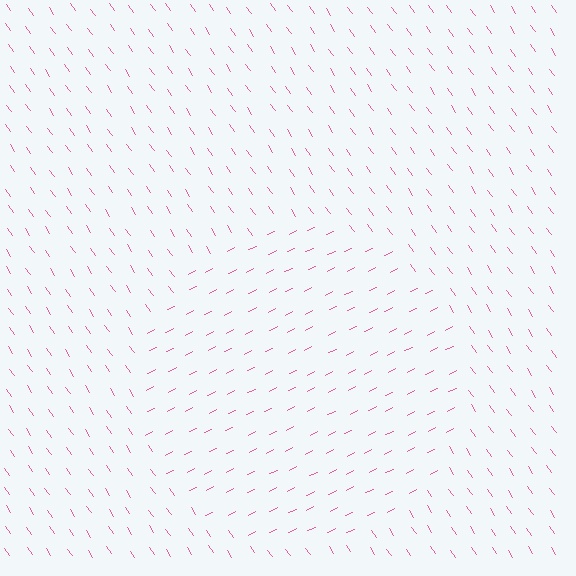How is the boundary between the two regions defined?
The boundary is defined purely by a change in line orientation (approximately 82 degrees difference). All lines are the same color and thickness.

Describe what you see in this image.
The image is filled with small pink line segments. A circle region in the image has lines oriented differently from the surrounding lines, creating a visible texture boundary.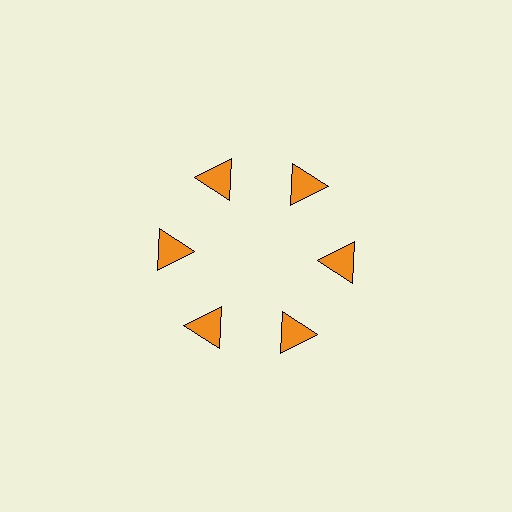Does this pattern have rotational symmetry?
Yes, this pattern has 6-fold rotational symmetry. It looks the same after rotating 60 degrees around the center.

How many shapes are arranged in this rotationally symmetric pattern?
There are 6 shapes, arranged in 6 groups of 1.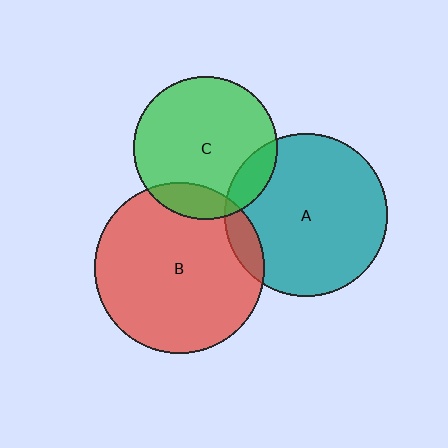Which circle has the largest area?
Circle B (red).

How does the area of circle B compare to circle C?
Approximately 1.4 times.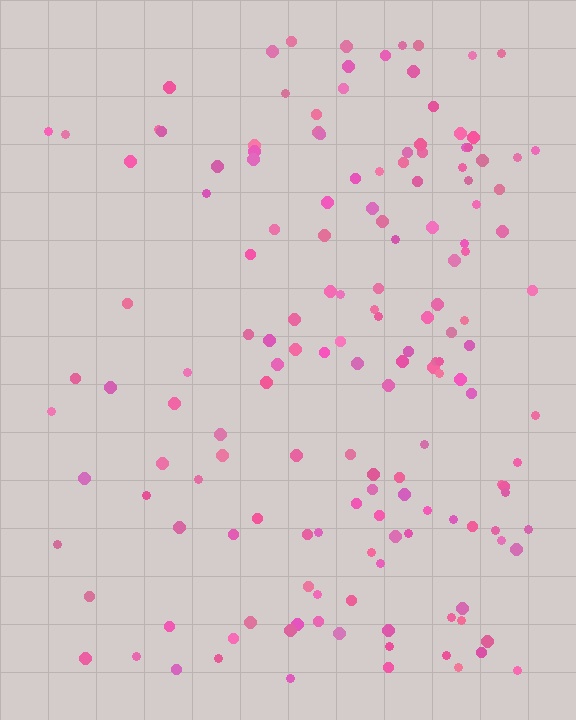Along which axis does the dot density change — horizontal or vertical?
Horizontal.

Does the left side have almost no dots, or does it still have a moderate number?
Still a moderate number, just noticeably fewer than the right.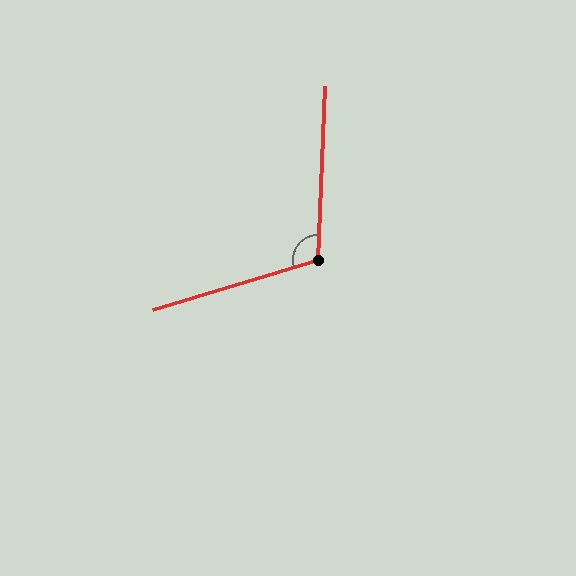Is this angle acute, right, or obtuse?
It is obtuse.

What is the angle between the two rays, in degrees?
Approximately 109 degrees.